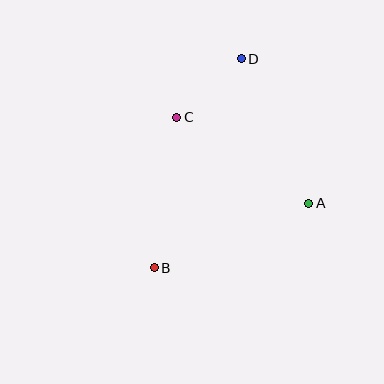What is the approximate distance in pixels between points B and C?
The distance between B and C is approximately 153 pixels.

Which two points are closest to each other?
Points C and D are closest to each other.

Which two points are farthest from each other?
Points B and D are farthest from each other.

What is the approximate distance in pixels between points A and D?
The distance between A and D is approximately 160 pixels.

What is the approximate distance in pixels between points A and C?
The distance between A and C is approximately 158 pixels.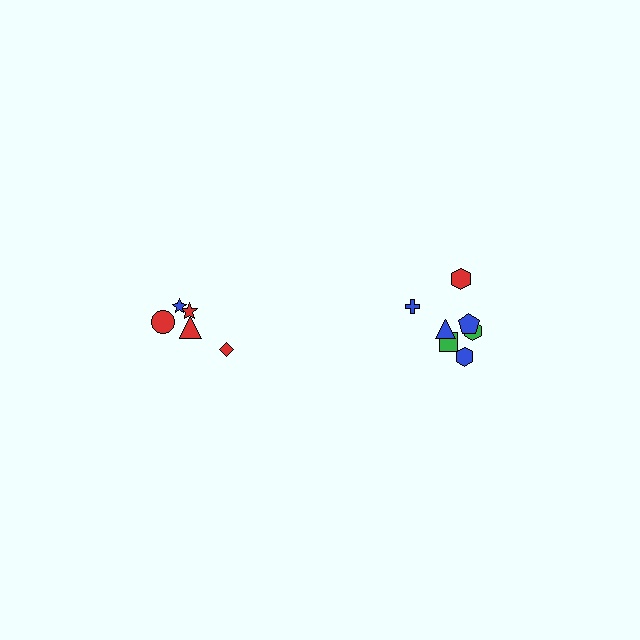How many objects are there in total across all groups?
There are 12 objects.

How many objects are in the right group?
There are 7 objects.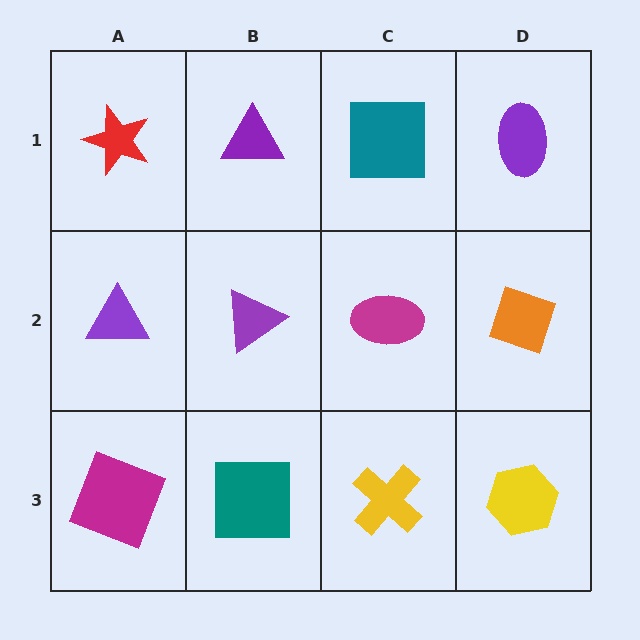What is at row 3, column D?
A yellow hexagon.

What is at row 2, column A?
A purple triangle.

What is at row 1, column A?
A red star.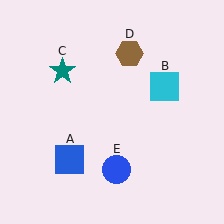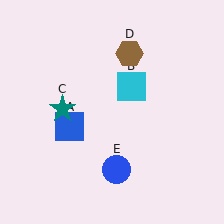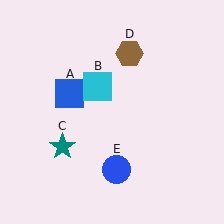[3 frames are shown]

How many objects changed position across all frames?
3 objects changed position: blue square (object A), cyan square (object B), teal star (object C).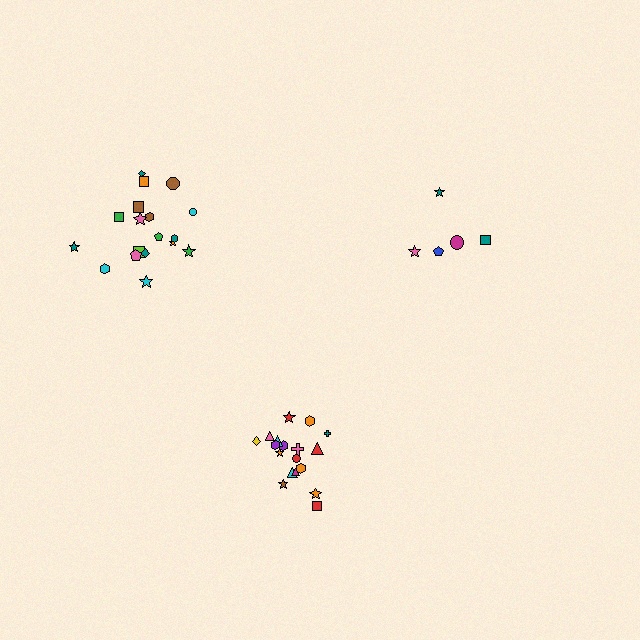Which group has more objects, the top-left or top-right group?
The top-left group.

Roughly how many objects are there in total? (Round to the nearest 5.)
Roughly 40 objects in total.